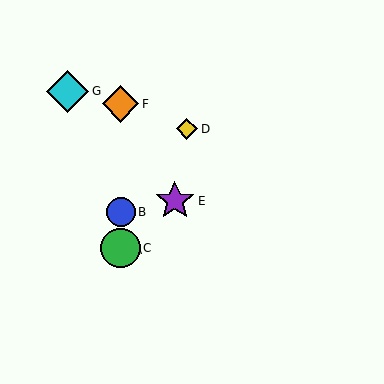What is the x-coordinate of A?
Object A is at x≈121.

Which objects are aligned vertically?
Objects A, B, C, F are aligned vertically.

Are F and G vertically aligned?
No, F is at x≈121 and G is at x≈67.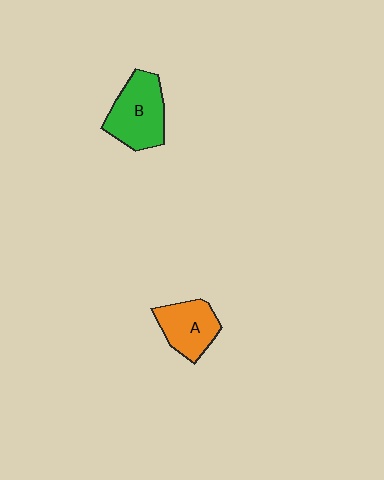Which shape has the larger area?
Shape B (green).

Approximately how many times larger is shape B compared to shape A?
Approximately 1.3 times.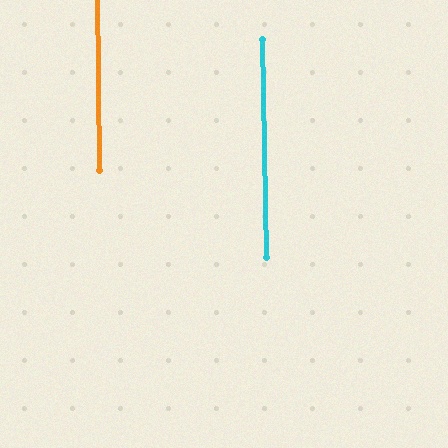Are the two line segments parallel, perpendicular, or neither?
Parallel — their directions differ by only 0.6°.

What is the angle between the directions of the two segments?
Approximately 1 degree.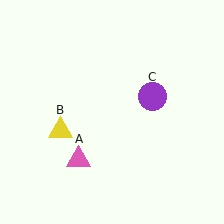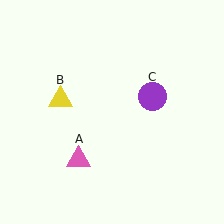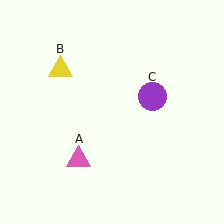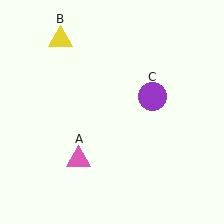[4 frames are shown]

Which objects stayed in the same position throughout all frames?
Pink triangle (object A) and purple circle (object C) remained stationary.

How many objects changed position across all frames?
1 object changed position: yellow triangle (object B).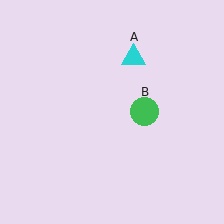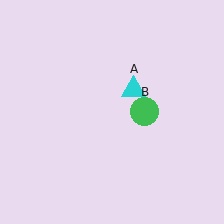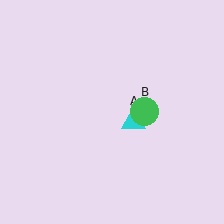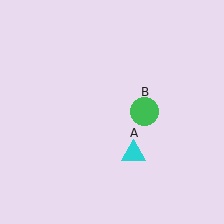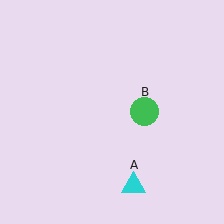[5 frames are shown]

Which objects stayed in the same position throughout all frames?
Green circle (object B) remained stationary.